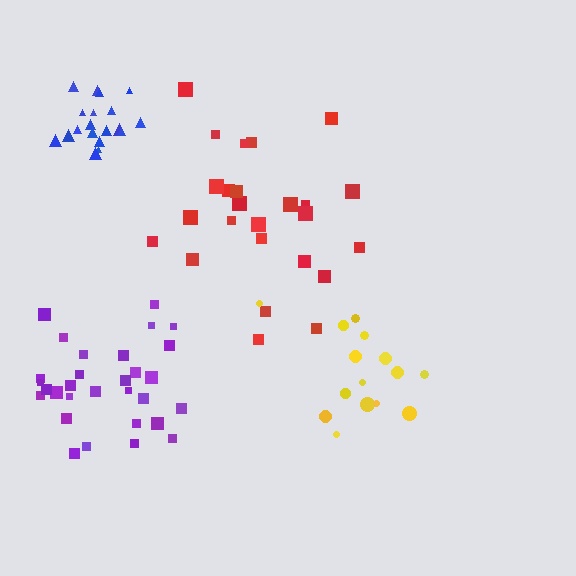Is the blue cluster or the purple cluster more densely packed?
Blue.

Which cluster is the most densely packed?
Blue.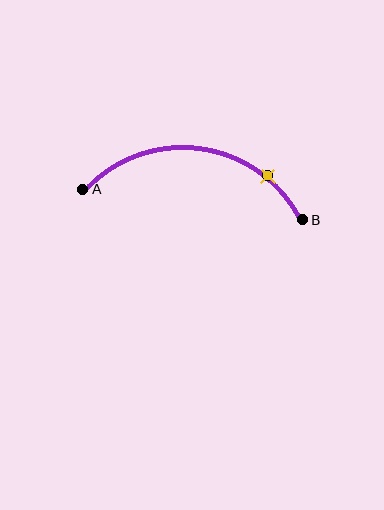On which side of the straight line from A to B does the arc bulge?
The arc bulges above the straight line connecting A and B.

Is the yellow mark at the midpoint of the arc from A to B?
No. The yellow mark lies on the arc but is closer to endpoint B. The arc midpoint would be at the point on the curve equidistant along the arc from both A and B.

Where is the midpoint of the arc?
The arc midpoint is the point on the curve farthest from the straight line joining A and B. It sits above that line.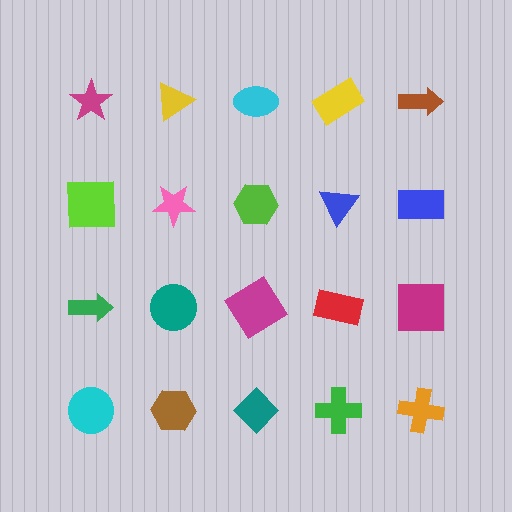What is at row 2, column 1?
A lime square.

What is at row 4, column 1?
A cyan circle.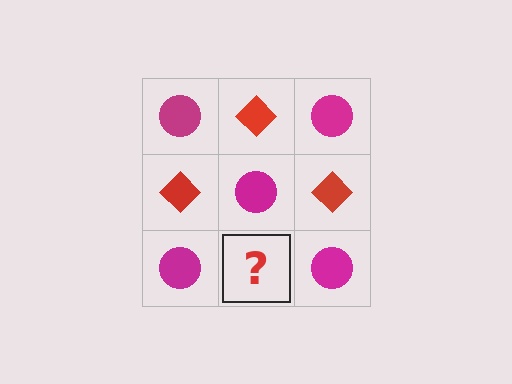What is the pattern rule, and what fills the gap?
The rule is that it alternates magenta circle and red diamond in a checkerboard pattern. The gap should be filled with a red diamond.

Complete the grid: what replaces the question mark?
The question mark should be replaced with a red diamond.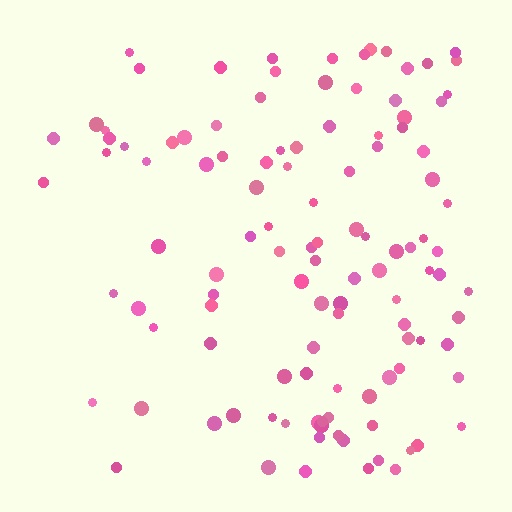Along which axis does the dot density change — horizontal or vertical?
Horizontal.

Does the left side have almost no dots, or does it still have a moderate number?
Still a moderate number, just noticeably fewer than the right.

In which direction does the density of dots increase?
From left to right, with the right side densest.